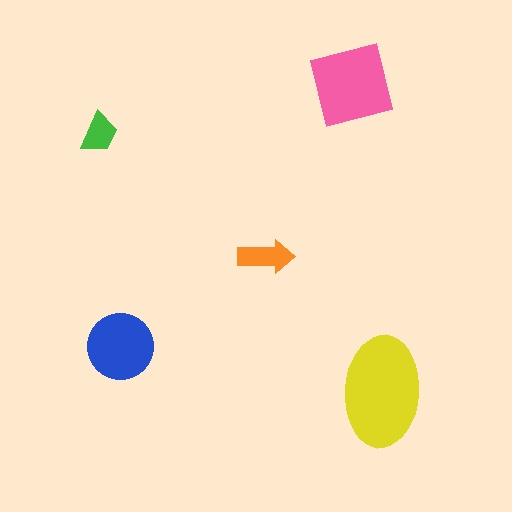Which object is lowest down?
The yellow ellipse is bottommost.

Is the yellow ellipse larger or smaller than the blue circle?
Larger.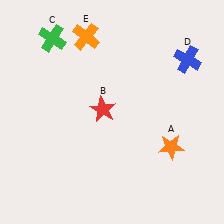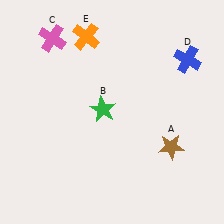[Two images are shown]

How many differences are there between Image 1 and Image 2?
There are 3 differences between the two images.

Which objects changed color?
A changed from orange to brown. B changed from red to green. C changed from green to pink.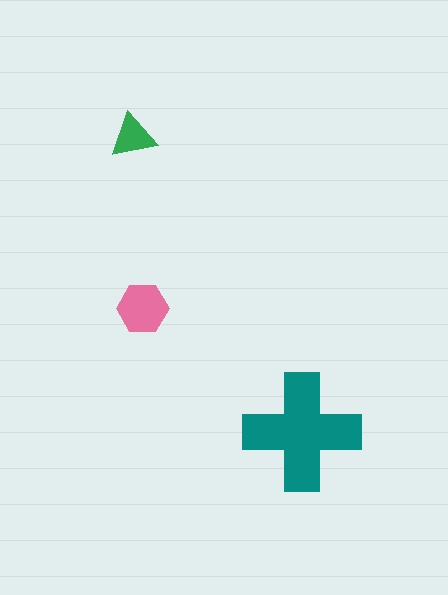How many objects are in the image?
There are 3 objects in the image.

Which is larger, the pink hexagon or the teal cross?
The teal cross.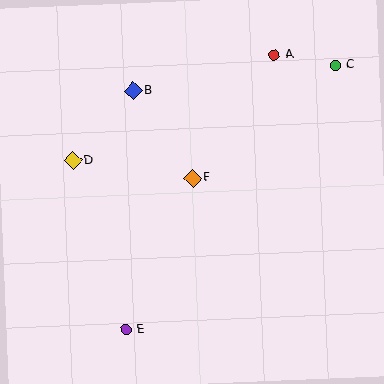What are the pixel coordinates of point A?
Point A is at (274, 55).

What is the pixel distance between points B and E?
The distance between B and E is 240 pixels.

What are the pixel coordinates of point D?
Point D is at (73, 161).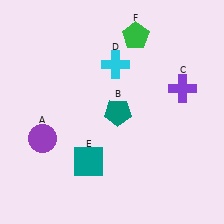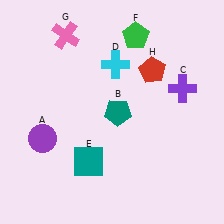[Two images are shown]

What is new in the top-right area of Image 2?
A red pentagon (H) was added in the top-right area of Image 2.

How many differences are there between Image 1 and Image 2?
There are 2 differences between the two images.